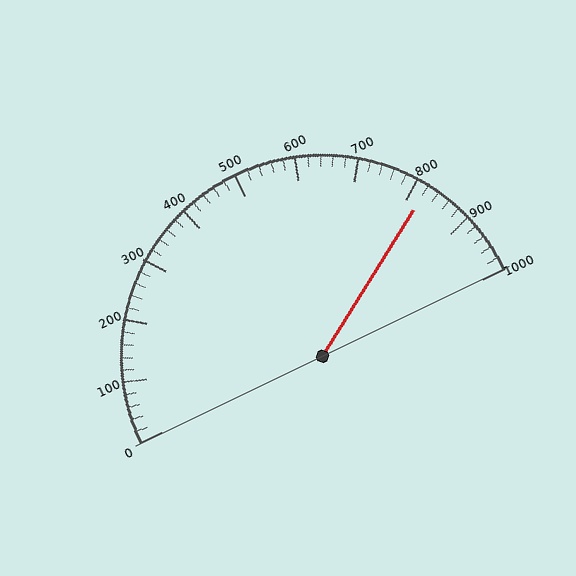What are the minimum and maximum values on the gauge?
The gauge ranges from 0 to 1000.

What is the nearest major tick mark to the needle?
The nearest major tick mark is 800.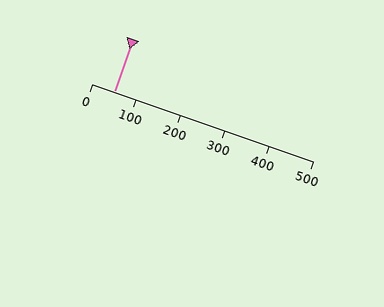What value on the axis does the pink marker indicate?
The marker indicates approximately 50.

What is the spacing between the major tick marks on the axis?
The major ticks are spaced 100 apart.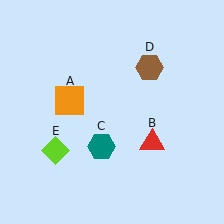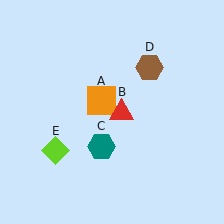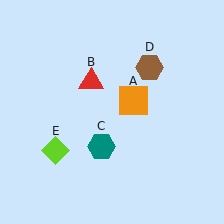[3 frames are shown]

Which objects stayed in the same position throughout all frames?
Teal hexagon (object C) and brown hexagon (object D) and lime diamond (object E) remained stationary.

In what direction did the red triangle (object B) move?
The red triangle (object B) moved up and to the left.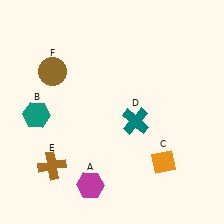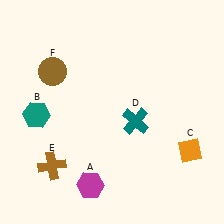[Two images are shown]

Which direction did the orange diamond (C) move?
The orange diamond (C) moved right.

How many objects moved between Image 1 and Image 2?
1 object moved between the two images.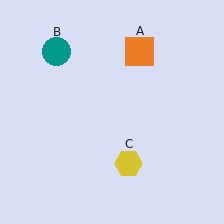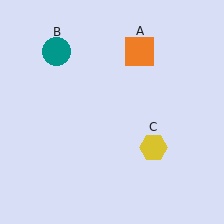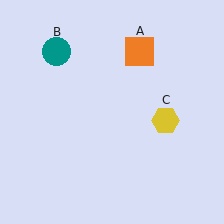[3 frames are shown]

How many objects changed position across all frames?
1 object changed position: yellow hexagon (object C).